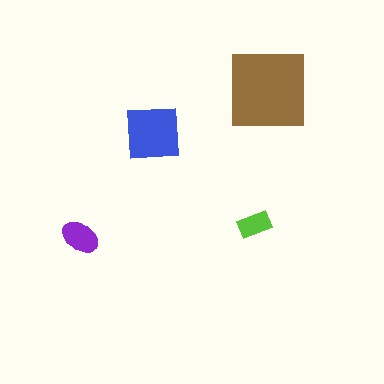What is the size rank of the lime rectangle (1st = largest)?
4th.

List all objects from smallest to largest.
The lime rectangle, the purple ellipse, the blue square, the brown square.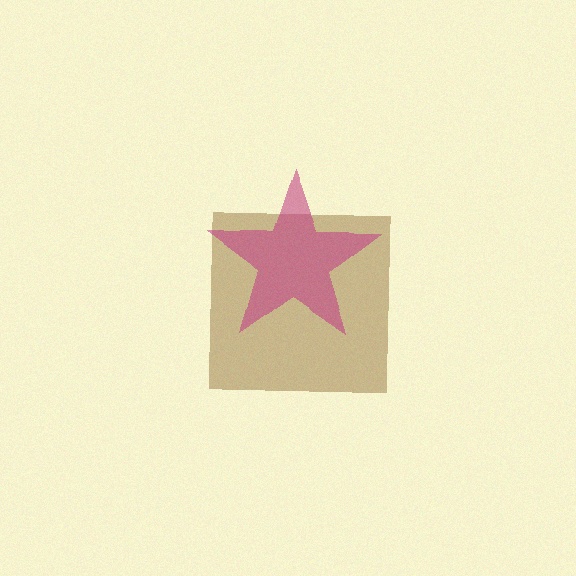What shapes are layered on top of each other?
The layered shapes are: a brown square, a magenta star.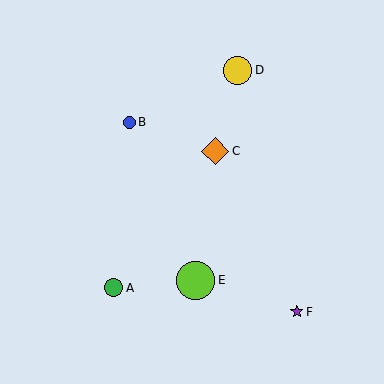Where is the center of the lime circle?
The center of the lime circle is at (196, 280).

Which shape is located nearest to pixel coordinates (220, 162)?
The orange diamond (labeled C) at (215, 151) is nearest to that location.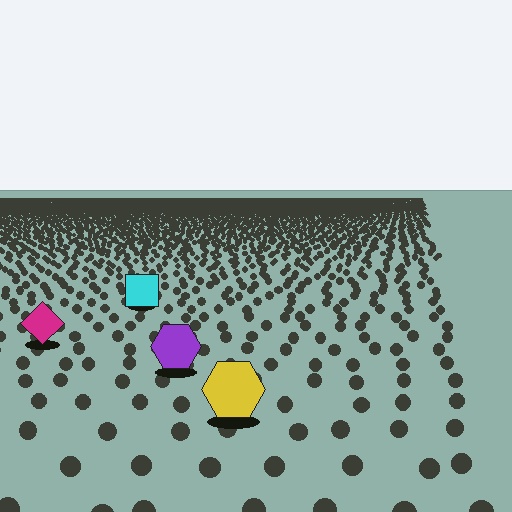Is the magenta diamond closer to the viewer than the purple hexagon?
No. The purple hexagon is closer — you can tell from the texture gradient: the ground texture is coarser near it.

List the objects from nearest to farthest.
From nearest to farthest: the yellow hexagon, the purple hexagon, the magenta diamond, the cyan square.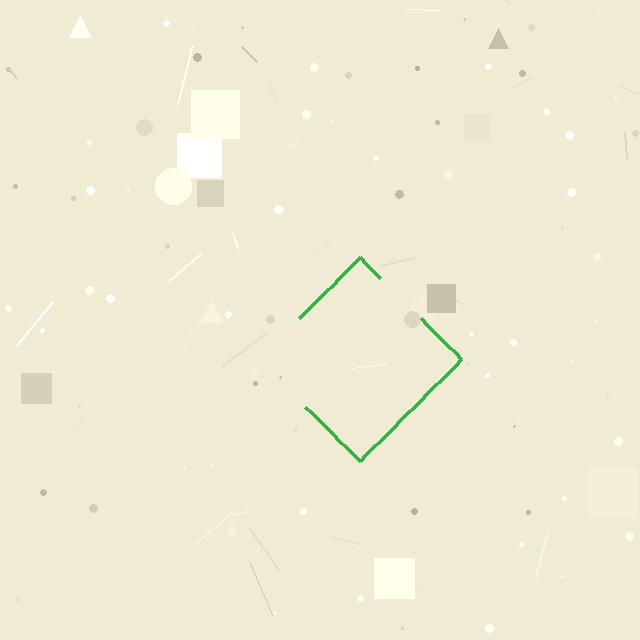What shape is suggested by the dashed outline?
The dashed outline suggests a diamond.